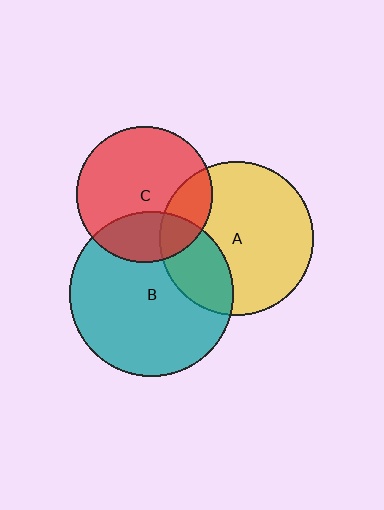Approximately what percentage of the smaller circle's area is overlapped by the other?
Approximately 20%.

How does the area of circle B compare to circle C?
Approximately 1.5 times.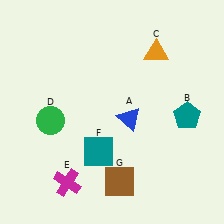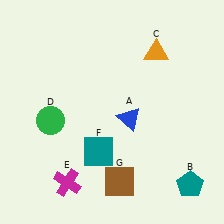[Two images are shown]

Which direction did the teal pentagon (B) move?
The teal pentagon (B) moved down.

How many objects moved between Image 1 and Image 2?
1 object moved between the two images.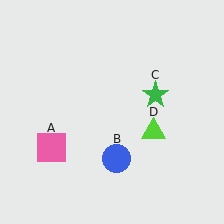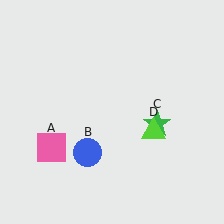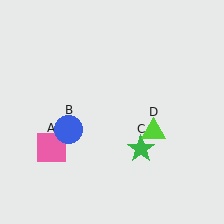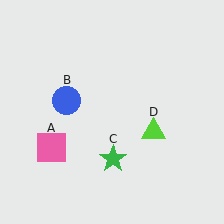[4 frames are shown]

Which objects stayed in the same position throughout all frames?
Pink square (object A) and lime triangle (object D) remained stationary.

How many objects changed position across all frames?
2 objects changed position: blue circle (object B), green star (object C).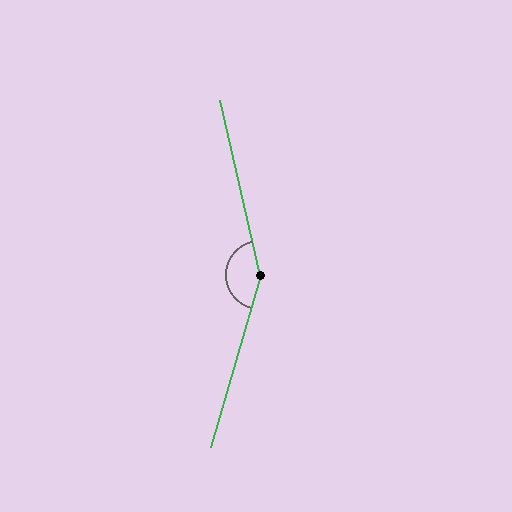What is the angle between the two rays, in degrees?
Approximately 151 degrees.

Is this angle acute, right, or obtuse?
It is obtuse.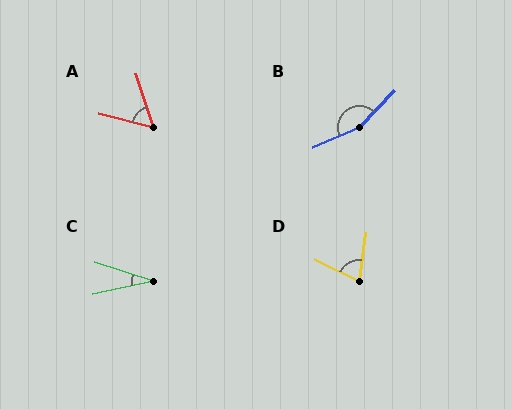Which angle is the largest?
B, at approximately 157 degrees.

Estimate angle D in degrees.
Approximately 71 degrees.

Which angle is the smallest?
C, at approximately 29 degrees.